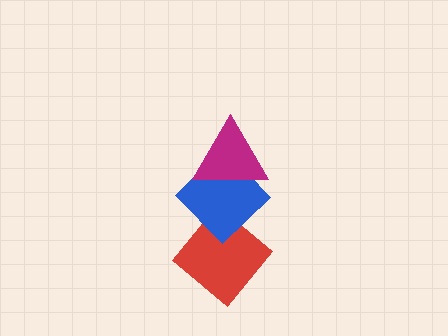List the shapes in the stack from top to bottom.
From top to bottom: the magenta triangle, the blue diamond, the red diamond.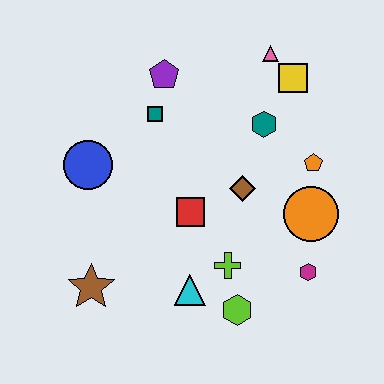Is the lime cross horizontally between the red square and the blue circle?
No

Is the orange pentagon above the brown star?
Yes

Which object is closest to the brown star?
The cyan triangle is closest to the brown star.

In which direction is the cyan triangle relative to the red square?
The cyan triangle is below the red square.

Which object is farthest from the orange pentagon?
The brown star is farthest from the orange pentagon.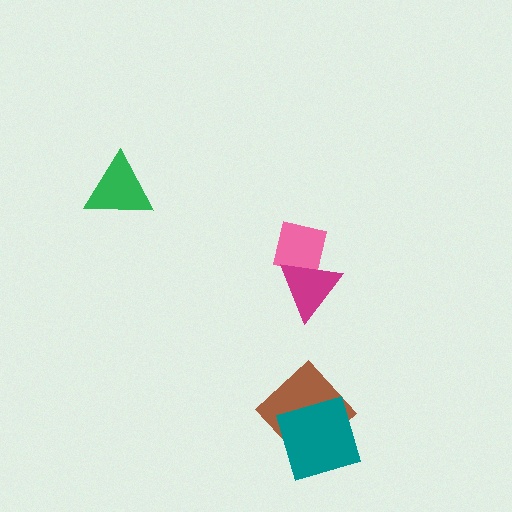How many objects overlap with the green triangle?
0 objects overlap with the green triangle.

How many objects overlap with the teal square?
1 object overlaps with the teal square.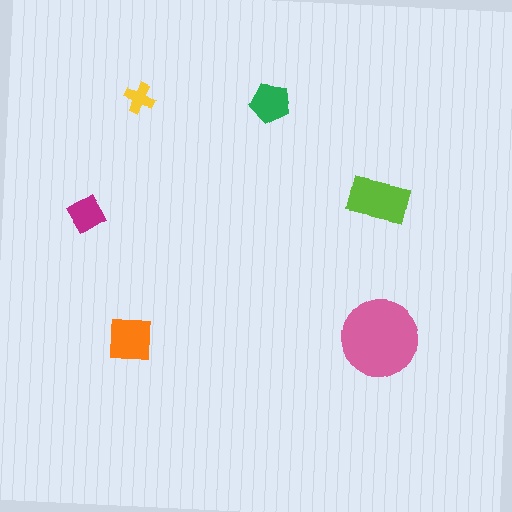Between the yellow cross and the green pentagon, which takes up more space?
The green pentagon.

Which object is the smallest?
The yellow cross.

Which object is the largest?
The pink circle.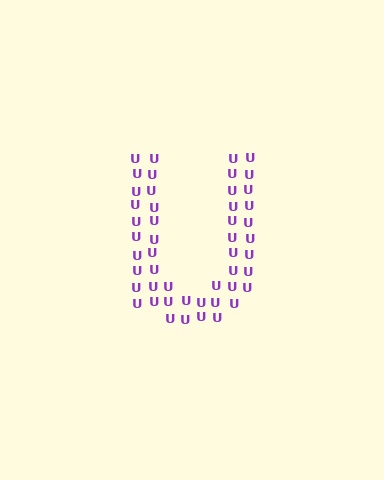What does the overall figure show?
The overall figure shows the letter U.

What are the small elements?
The small elements are letter U's.